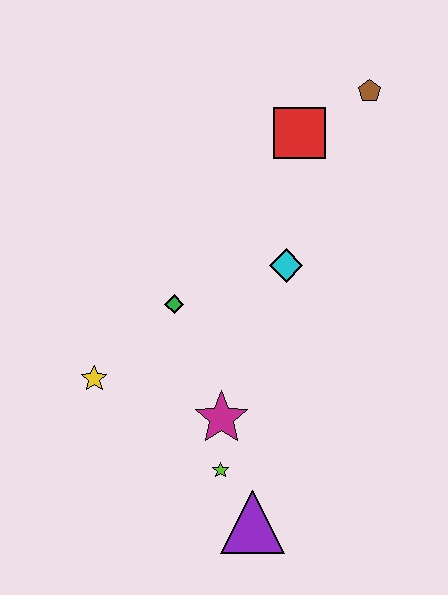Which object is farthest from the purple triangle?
The brown pentagon is farthest from the purple triangle.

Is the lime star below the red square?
Yes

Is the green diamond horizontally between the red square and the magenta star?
No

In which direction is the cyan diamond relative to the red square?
The cyan diamond is below the red square.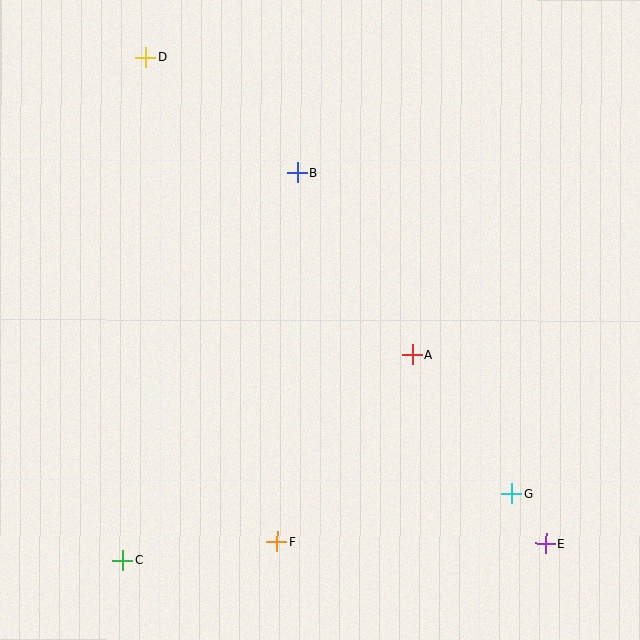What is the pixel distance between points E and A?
The distance between E and A is 231 pixels.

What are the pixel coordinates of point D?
Point D is at (145, 57).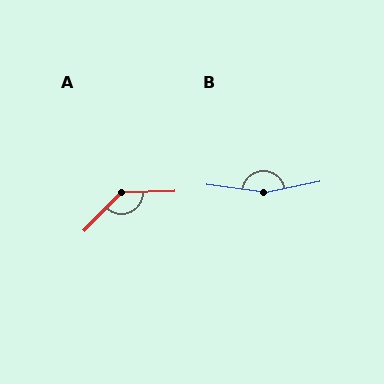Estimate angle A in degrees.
Approximately 137 degrees.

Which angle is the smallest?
A, at approximately 137 degrees.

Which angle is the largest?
B, at approximately 161 degrees.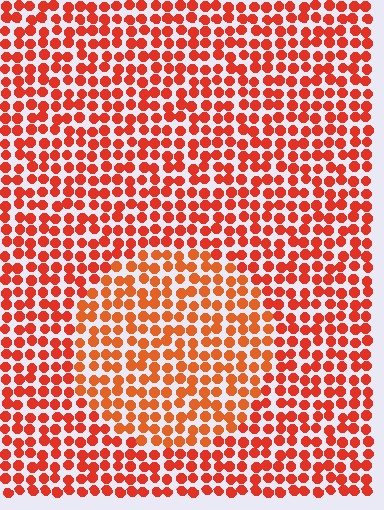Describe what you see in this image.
The image is filled with small red elements in a uniform arrangement. A circle-shaped region is visible where the elements are tinted to a slightly different hue, forming a subtle color boundary.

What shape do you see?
I see a circle.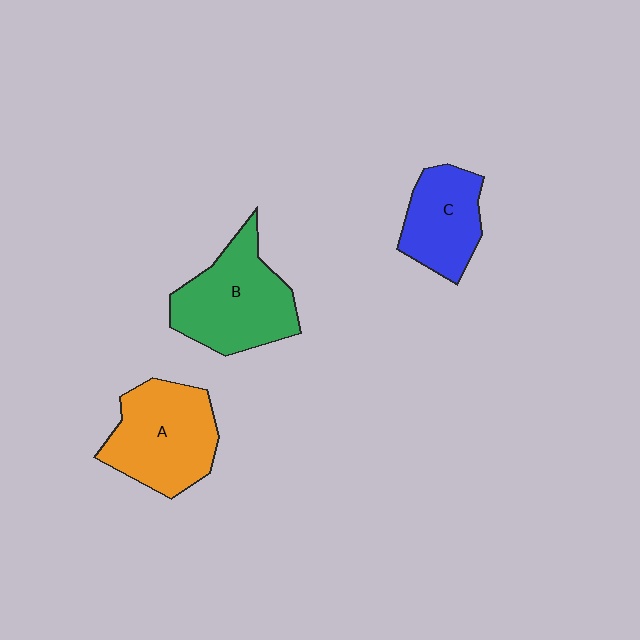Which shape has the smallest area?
Shape C (blue).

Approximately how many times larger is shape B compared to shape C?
Approximately 1.4 times.